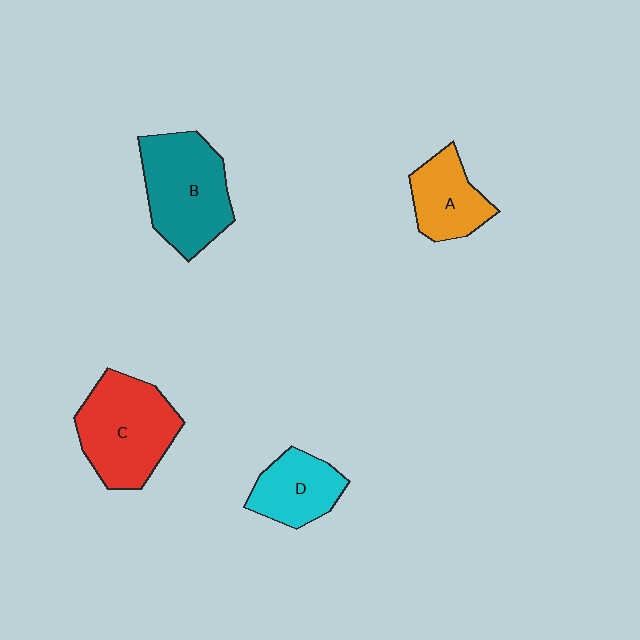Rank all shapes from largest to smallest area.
From largest to smallest: B (teal), C (red), D (cyan), A (orange).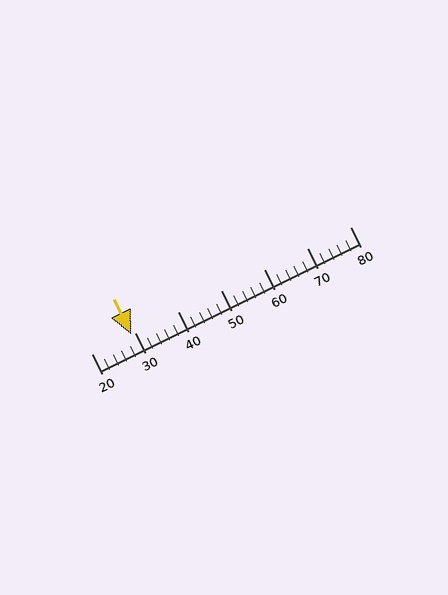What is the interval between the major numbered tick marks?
The major tick marks are spaced 10 units apart.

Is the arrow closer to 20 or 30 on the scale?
The arrow is closer to 30.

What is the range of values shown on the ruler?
The ruler shows values from 20 to 80.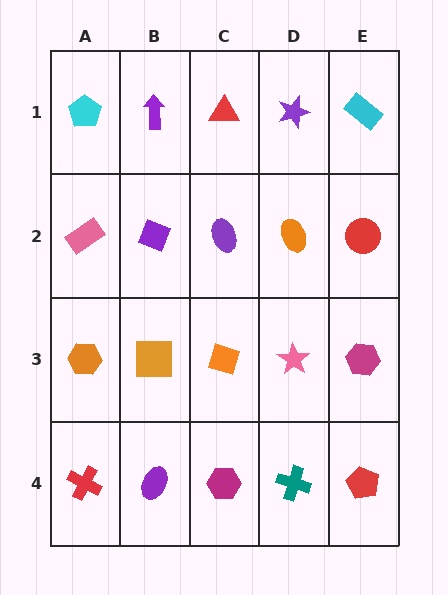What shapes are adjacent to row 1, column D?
An orange ellipse (row 2, column D), a red triangle (row 1, column C), a cyan rectangle (row 1, column E).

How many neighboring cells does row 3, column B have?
4.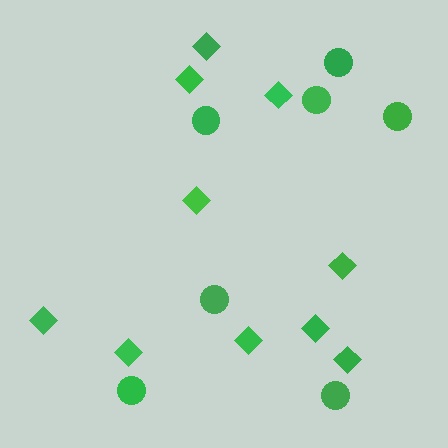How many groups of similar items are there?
There are 2 groups: one group of diamonds (10) and one group of circles (7).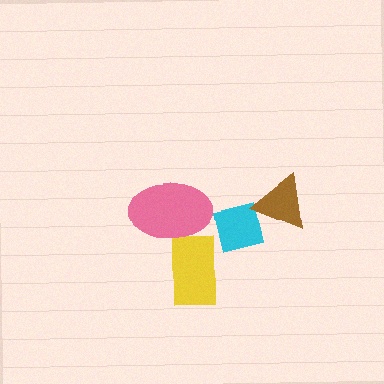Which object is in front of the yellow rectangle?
The pink ellipse is in front of the yellow rectangle.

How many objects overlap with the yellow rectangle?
1 object overlaps with the yellow rectangle.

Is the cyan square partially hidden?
Yes, it is partially covered by another shape.